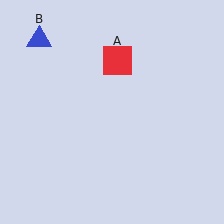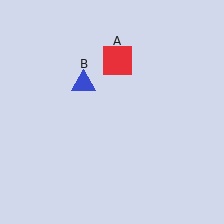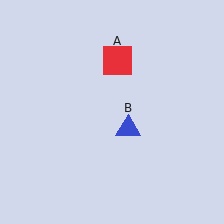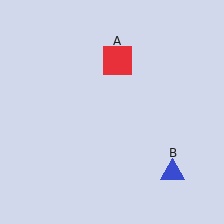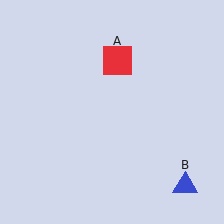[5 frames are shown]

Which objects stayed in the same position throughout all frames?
Red square (object A) remained stationary.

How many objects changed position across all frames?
1 object changed position: blue triangle (object B).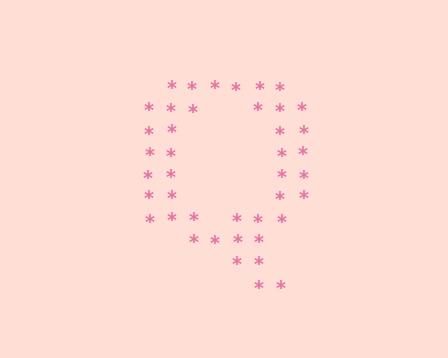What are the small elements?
The small elements are asterisks.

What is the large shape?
The large shape is the letter Q.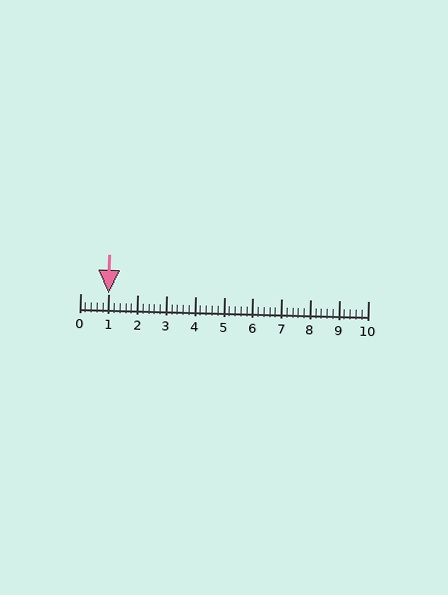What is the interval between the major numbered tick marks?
The major tick marks are spaced 1 units apart.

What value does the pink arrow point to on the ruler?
The pink arrow points to approximately 1.0.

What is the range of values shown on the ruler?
The ruler shows values from 0 to 10.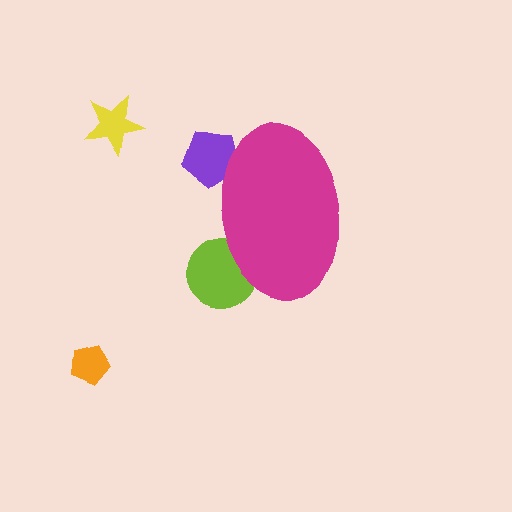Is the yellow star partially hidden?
No, the yellow star is fully visible.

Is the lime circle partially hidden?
Yes, the lime circle is partially hidden behind the magenta ellipse.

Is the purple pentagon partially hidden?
Yes, the purple pentagon is partially hidden behind the magenta ellipse.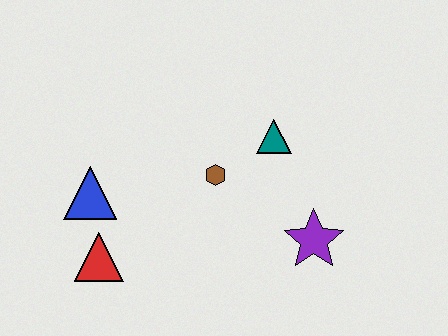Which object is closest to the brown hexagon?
The teal triangle is closest to the brown hexagon.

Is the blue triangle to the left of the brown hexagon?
Yes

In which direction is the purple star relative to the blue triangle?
The purple star is to the right of the blue triangle.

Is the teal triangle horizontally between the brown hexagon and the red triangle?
No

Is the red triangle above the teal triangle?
No